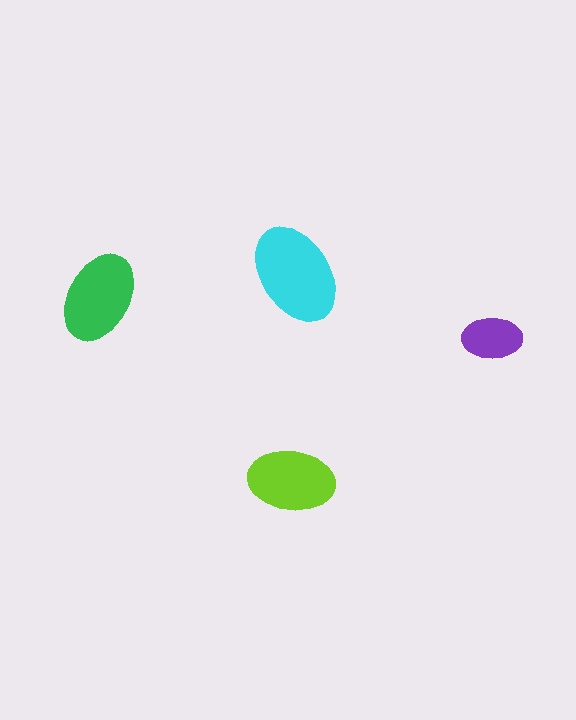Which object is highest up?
The cyan ellipse is topmost.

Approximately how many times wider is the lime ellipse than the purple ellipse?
About 1.5 times wider.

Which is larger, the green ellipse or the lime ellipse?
The green one.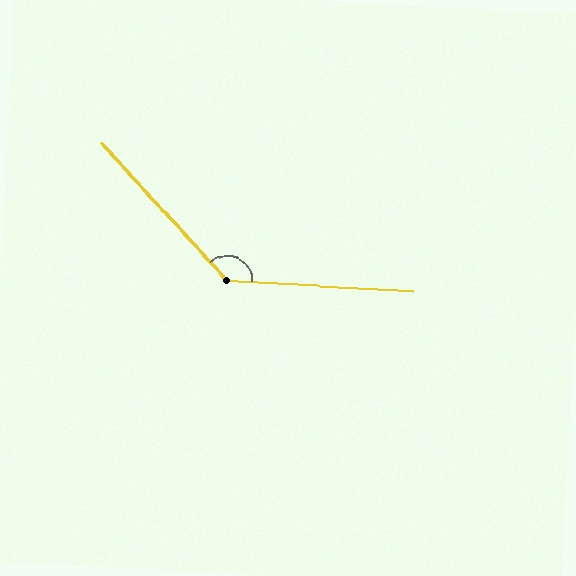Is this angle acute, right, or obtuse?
It is obtuse.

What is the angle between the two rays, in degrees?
Approximately 136 degrees.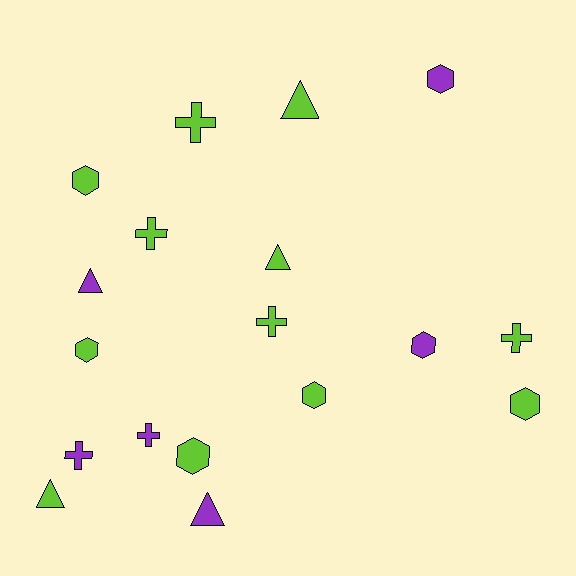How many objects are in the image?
There are 18 objects.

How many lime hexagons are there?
There are 5 lime hexagons.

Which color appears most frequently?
Lime, with 12 objects.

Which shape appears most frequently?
Hexagon, with 7 objects.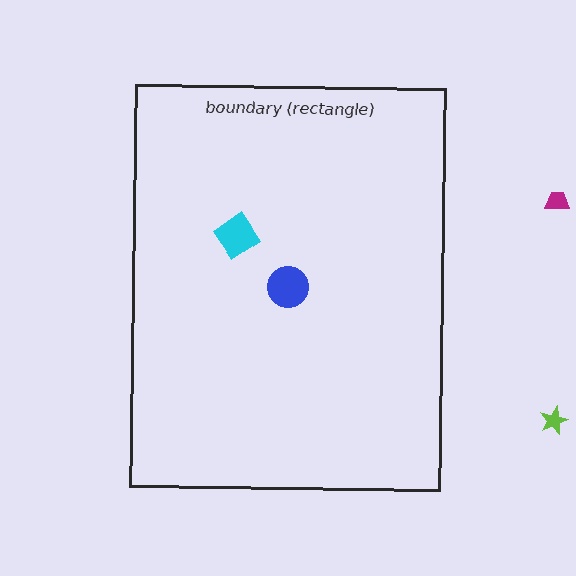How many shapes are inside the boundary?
2 inside, 2 outside.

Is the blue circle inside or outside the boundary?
Inside.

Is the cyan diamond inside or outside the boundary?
Inside.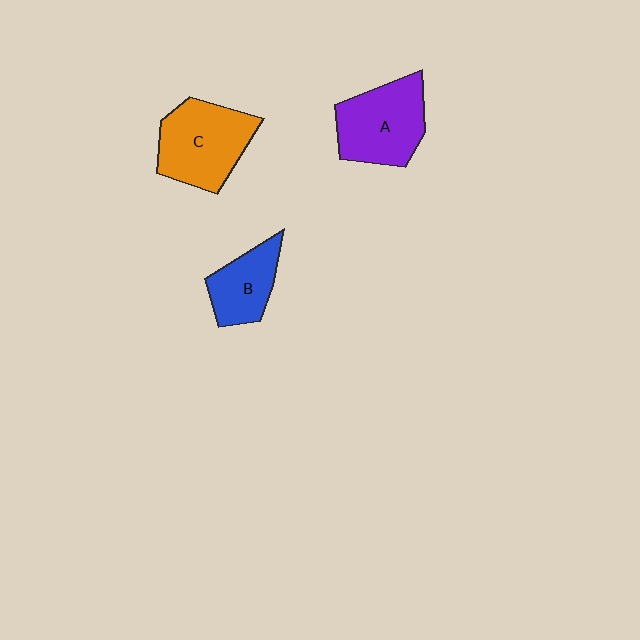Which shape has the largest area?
Shape C (orange).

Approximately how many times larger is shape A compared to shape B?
Approximately 1.5 times.